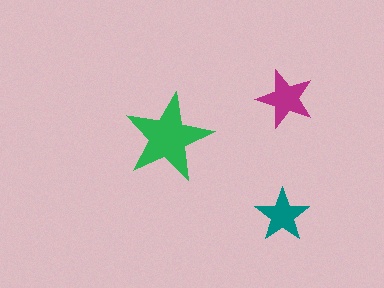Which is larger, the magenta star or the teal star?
The magenta one.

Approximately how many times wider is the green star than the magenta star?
About 1.5 times wider.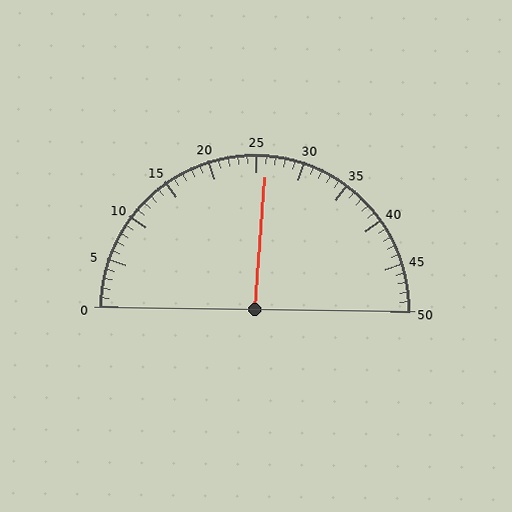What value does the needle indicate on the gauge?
The needle indicates approximately 26.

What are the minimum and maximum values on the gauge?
The gauge ranges from 0 to 50.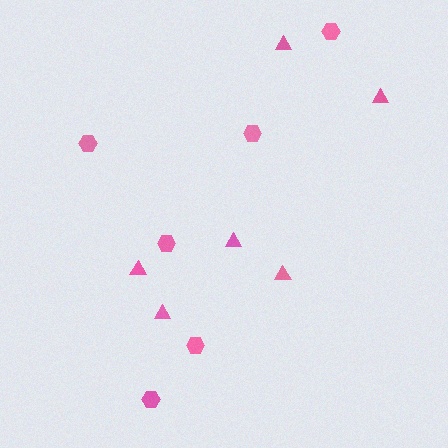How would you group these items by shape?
There are 2 groups: one group of hexagons (6) and one group of triangles (6).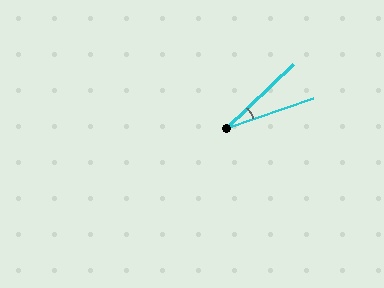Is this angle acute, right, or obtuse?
It is acute.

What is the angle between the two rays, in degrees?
Approximately 25 degrees.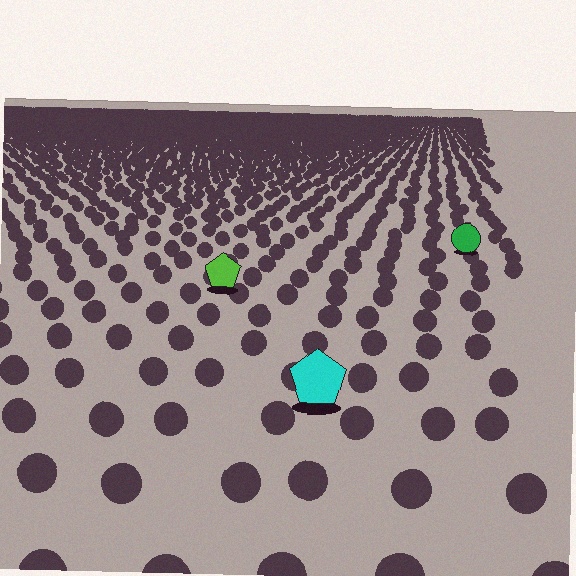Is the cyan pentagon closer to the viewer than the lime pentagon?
Yes. The cyan pentagon is closer — you can tell from the texture gradient: the ground texture is coarser near it.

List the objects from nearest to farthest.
From nearest to farthest: the cyan pentagon, the lime pentagon, the green circle.